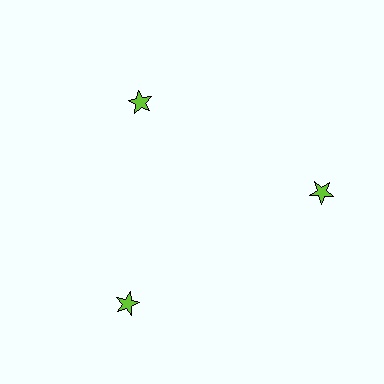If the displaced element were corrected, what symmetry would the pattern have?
It would have 3-fold rotational symmetry — the pattern would map onto itself every 120 degrees.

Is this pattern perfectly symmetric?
No. The 3 lime stars are arranged in a ring, but one element near the 11 o'clock position is pulled inward toward the center, breaking the 3-fold rotational symmetry.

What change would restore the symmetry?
The symmetry would be restored by moving it outward, back onto the ring so that all 3 stars sit at equal angles and equal distance from the center.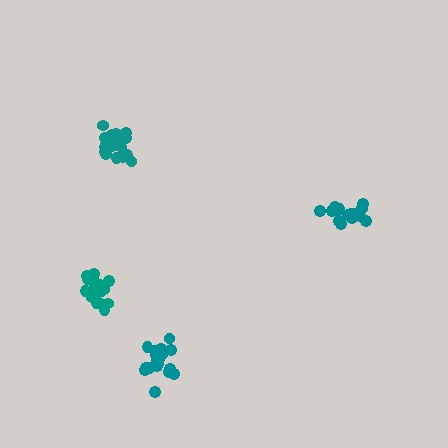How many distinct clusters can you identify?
There are 4 distinct clusters.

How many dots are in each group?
Group 1: 20 dots, Group 2: 16 dots, Group 3: 18 dots, Group 4: 20 dots (74 total).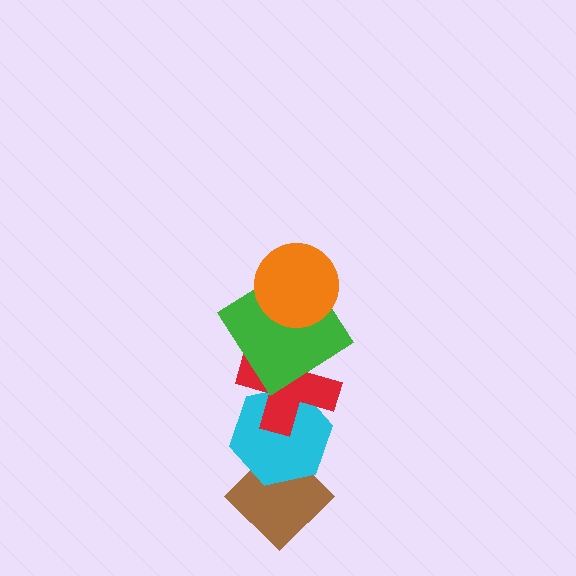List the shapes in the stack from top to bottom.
From top to bottom: the orange circle, the green diamond, the red cross, the cyan hexagon, the brown diamond.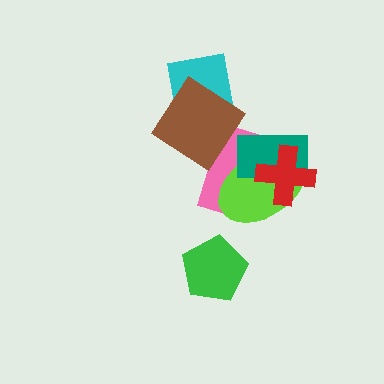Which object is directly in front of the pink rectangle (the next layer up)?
The brown diamond is directly in front of the pink rectangle.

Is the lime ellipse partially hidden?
Yes, it is partially covered by another shape.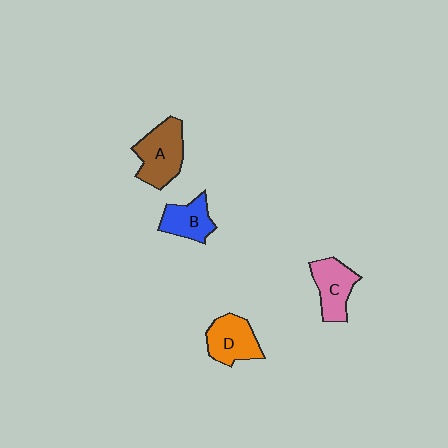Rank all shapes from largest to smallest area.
From largest to smallest: A (brown), D (orange), C (pink), B (blue).